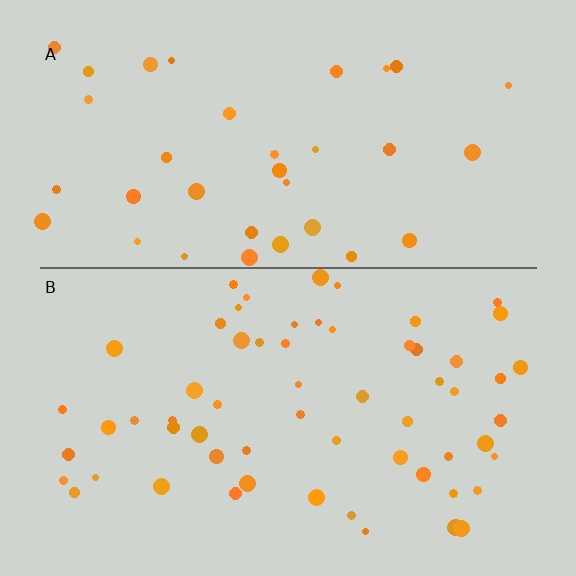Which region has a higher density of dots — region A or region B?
B (the bottom).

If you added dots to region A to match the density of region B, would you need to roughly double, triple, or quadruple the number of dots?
Approximately double.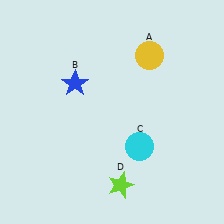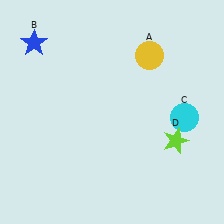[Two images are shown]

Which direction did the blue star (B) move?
The blue star (B) moved left.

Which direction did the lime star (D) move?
The lime star (D) moved right.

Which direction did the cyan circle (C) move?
The cyan circle (C) moved right.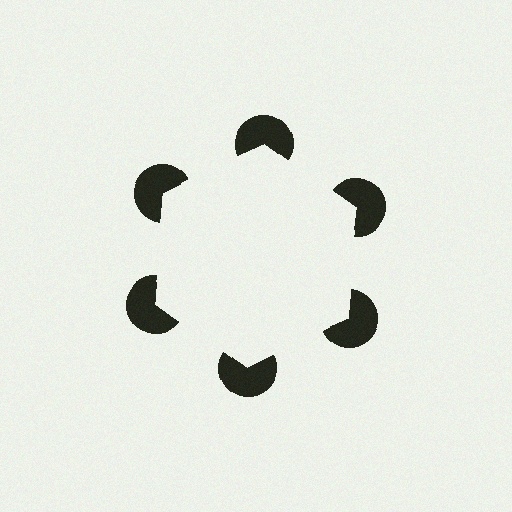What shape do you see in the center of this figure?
An illusory hexagon — its edges are inferred from the aligned wedge cuts in the pac-man discs, not physically drawn.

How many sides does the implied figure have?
6 sides.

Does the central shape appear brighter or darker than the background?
It typically appears slightly brighter than the background, even though no actual brightness change is drawn.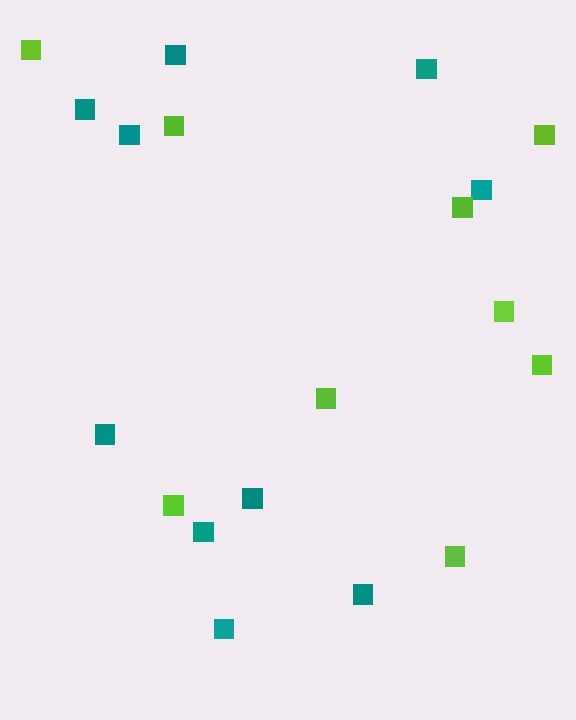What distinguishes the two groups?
There are 2 groups: one group of teal squares (10) and one group of lime squares (9).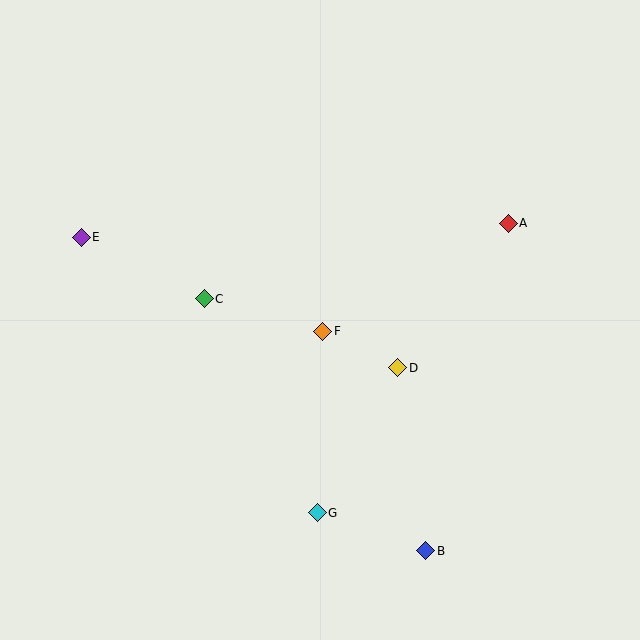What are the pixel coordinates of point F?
Point F is at (323, 331).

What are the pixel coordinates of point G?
Point G is at (317, 513).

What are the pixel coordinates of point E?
Point E is at (81, 237).